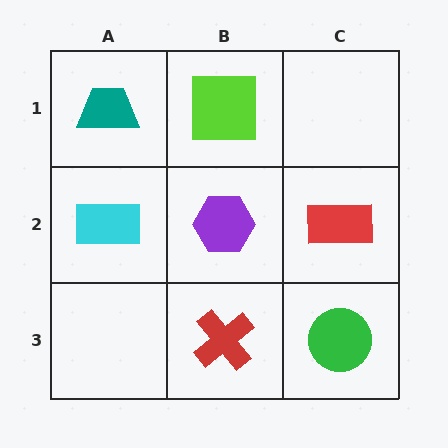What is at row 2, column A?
A cyan rectangle.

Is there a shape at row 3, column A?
No, that cell is empty.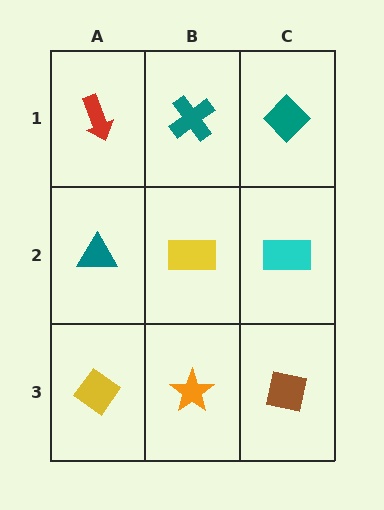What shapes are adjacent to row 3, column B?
A yellow rectangle (row 2, column B), a yellow diamond (row 3, column A), a brown square (row 3, column C).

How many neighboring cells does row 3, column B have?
3.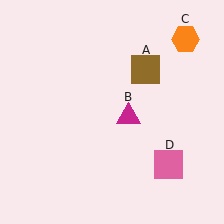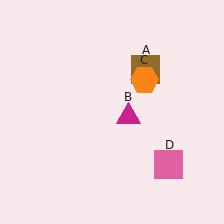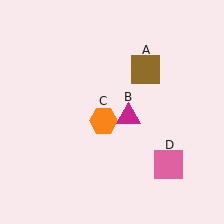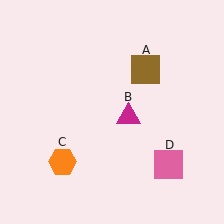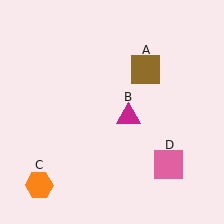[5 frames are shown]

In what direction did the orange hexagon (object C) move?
The orange hexagon (object C) moved down and to the left.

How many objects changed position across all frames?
1 object changed position: orange hexagon (object C).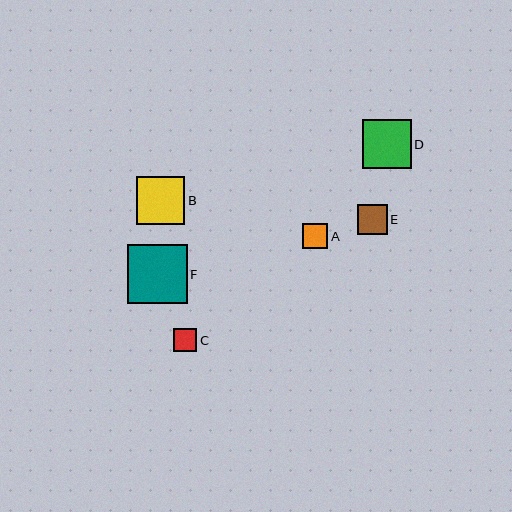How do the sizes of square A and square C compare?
Square A and square C are approximately the same size.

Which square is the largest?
Square F is the largest with a size of approximately 59 pixels.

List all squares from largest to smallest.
From largest to smallest: F, D, B, E, A, C.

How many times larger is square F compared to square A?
Square F is approximately 2.4 times the size of square A.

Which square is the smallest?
Square C is the smallest with a size of approximately 23 pixels.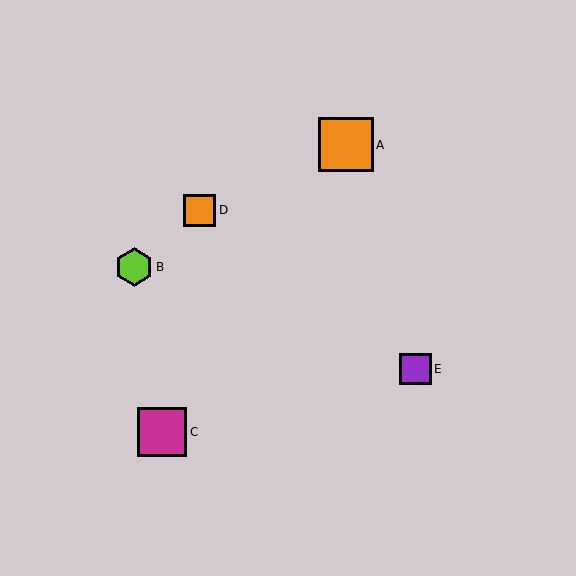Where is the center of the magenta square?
The center of the magenta square is at (162, 432).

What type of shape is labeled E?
Shape E is a purple square.